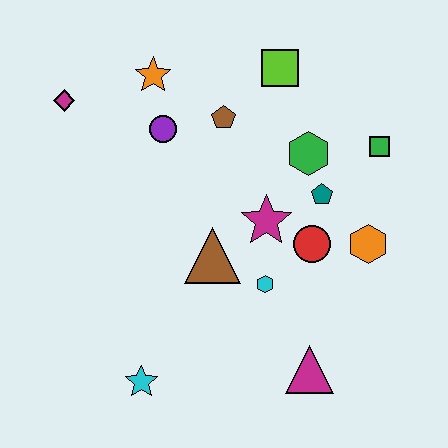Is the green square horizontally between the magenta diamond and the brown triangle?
No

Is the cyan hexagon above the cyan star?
Yes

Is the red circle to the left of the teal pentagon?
Yes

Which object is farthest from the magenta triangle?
The magenta diamond is farthest from the magenta triangle.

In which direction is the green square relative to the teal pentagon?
The green square is to the right of the teal pentagon.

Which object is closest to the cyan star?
The brown triangle is closest to the cyan star.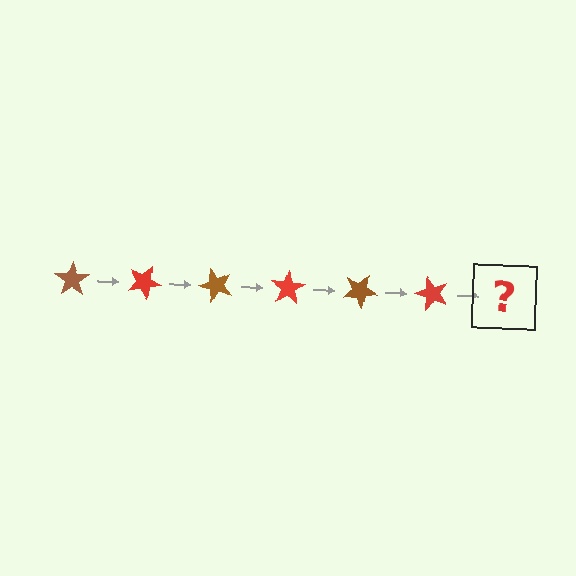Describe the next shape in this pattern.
It should be a brown star, rotated 150 degrees from the start.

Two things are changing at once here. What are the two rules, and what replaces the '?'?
The two rules are that it rotates 25 degrees each step and the color cycles through brown and red. The '?' should be a brown star, rotated 150 degrees from the start.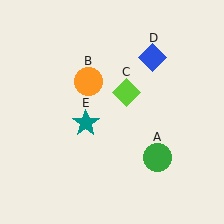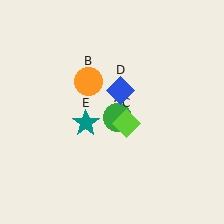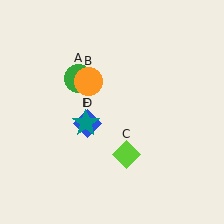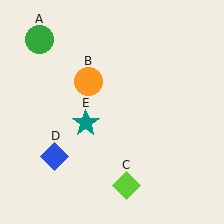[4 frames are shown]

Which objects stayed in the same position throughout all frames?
Orange circle (object B) and teal star (object E) remained stationary.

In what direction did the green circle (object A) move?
The green circle (object A) moved up and to the left.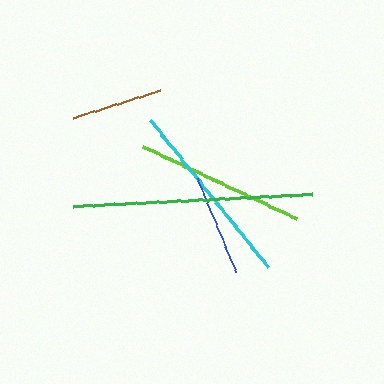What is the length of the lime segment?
The lime segment is approximately 170 pixels long.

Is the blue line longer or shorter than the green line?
The green line is longer than the blue line.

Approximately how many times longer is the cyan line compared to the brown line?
The cyan line is approximately 2.1 times the length of the brown line.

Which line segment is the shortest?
The brown line is the shortest at approximately 90 pixels.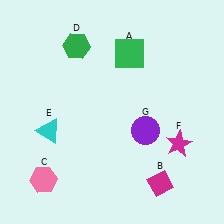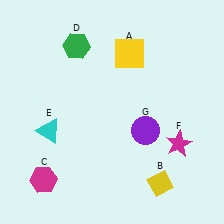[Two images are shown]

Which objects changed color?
A changed from green to yellow. B changed from magenta to yellow. C changed from pink to magenta.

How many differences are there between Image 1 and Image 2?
There are 3 differences between the two images.